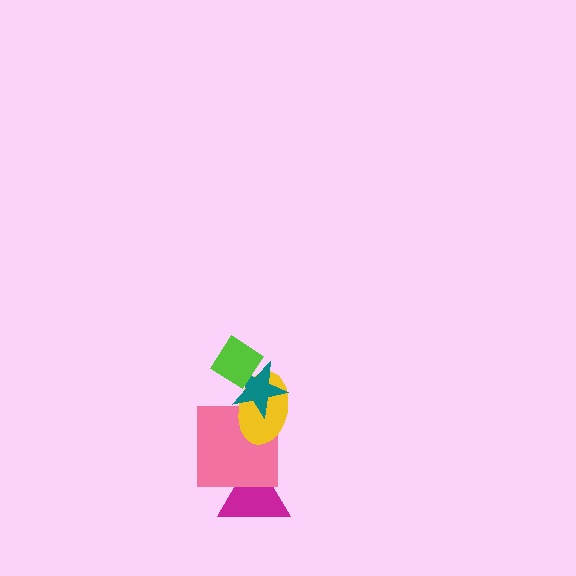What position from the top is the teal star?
The teal star is 2nd from the top.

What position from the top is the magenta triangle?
The magenta triangle is 5th from the top.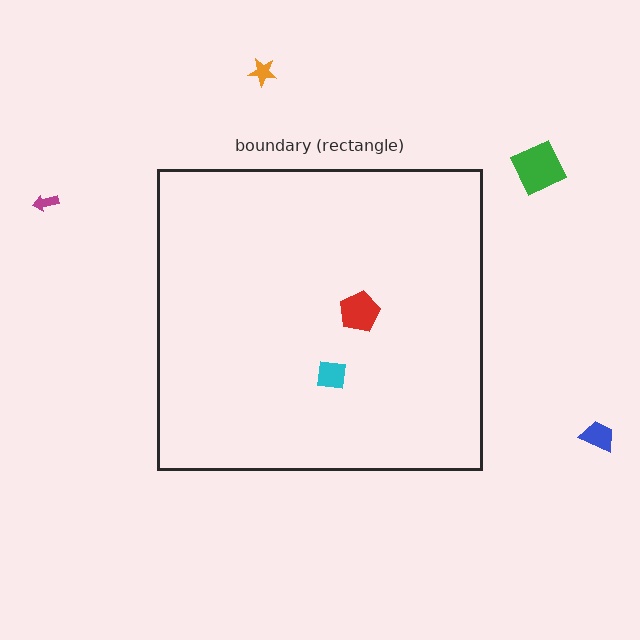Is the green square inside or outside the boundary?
Outside.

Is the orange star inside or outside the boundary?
Outside.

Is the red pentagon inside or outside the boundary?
Inside.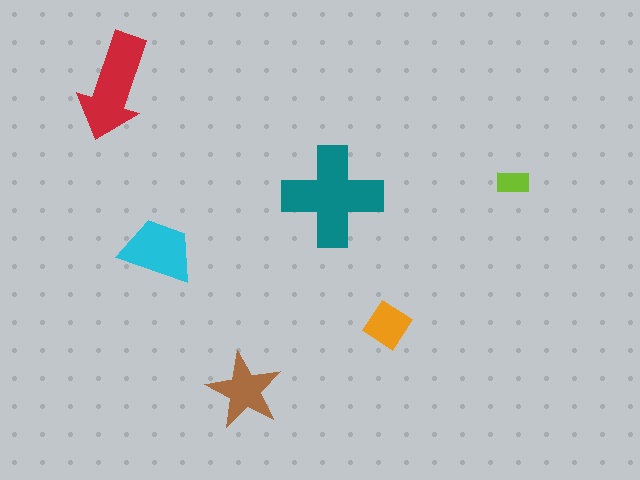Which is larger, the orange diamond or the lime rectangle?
The orange diamond.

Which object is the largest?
The teal cross.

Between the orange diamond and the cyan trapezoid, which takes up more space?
The cyan trapezoid.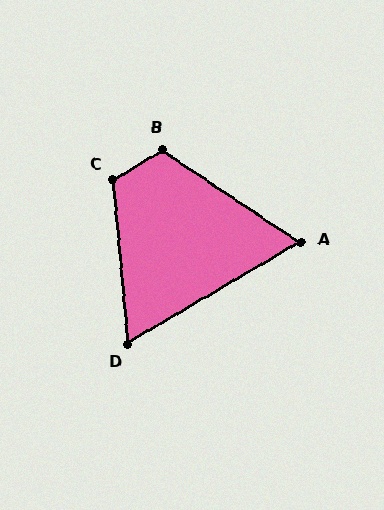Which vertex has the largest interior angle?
C, at approximately 116 degrees.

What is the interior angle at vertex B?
Approximately 115 degrees (obtuse).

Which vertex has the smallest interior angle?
A, at approximately 64 degrees.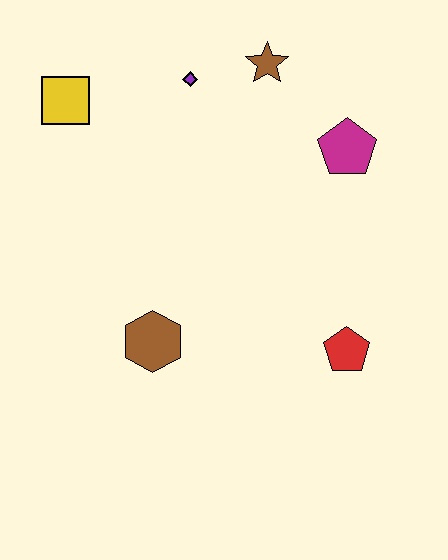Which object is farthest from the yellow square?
The red pentagon is farthest from the yellow square.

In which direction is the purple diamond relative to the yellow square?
The purple diamond is to the right of the yellow square.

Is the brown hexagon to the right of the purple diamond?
No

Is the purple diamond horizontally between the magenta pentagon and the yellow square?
Yes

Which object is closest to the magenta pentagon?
The brown star is closest to the magenta pentagon.